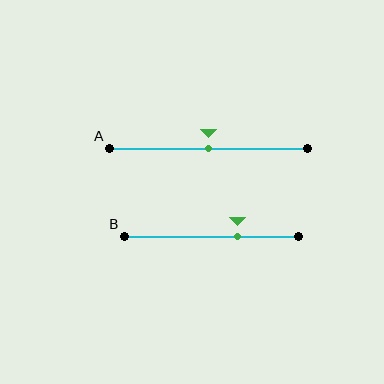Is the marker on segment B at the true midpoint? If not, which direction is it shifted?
No, the marker on segment B is shifted to the right by about 15% of the segment length.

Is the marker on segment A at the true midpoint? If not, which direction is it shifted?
Yes, the marker on segment A is at the true midpoint.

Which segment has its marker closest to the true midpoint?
Segment A has its marker closest to the true midpoint.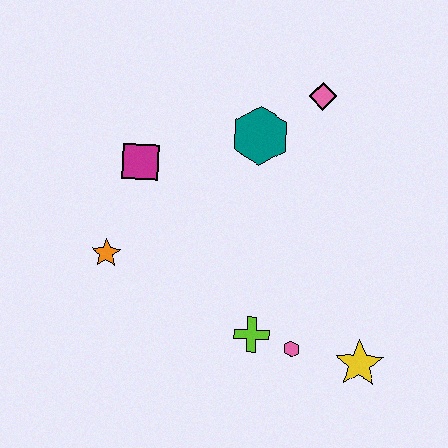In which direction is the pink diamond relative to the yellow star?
The pink diamond is above the yellow star.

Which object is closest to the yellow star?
The pink hexagon is closest to the yellow star.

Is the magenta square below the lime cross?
No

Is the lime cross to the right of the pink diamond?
No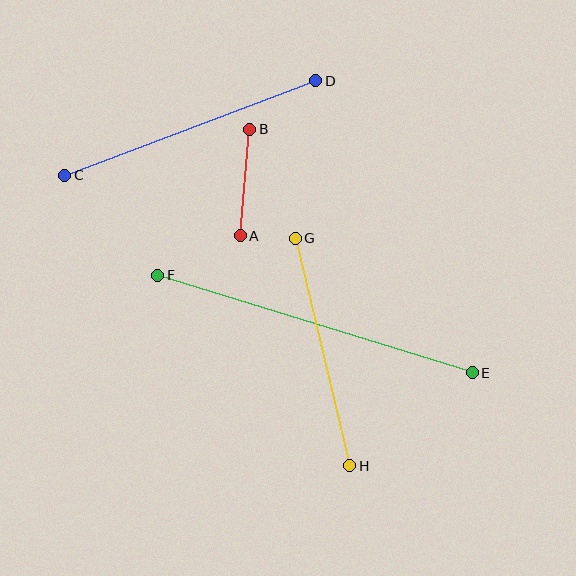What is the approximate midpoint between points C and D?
The midpoint is at approximately (190, 128) pixels.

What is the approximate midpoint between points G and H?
The midpoint is at approximately (322, 352) pixels.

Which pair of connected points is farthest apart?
Points E and F are farthest apart.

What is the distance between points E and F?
The distance is approximately 329 pixels.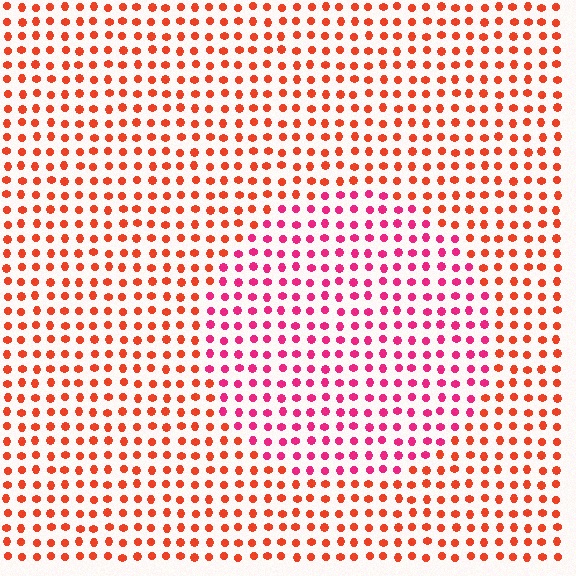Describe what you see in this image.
The image is filled with small red elements in a uniform arrangement. A circle-shaped region is visible where the elements are tinted to a slightly different hue, forming a subtle color boundary.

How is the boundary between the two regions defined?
The boundary is defined purely by a slight shift in hue (about 37 degrees). Spacing, size, and orientation are identical on both sides.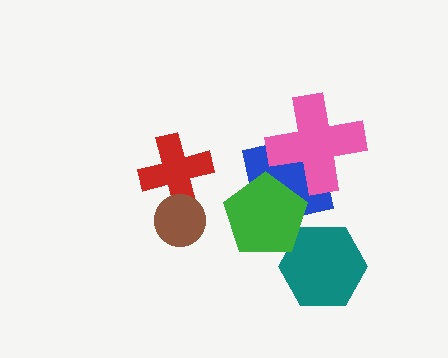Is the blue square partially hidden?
Yes, it is partially covered by another shape.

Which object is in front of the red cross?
The brown circle is in front of the red cross.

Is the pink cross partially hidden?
No, no other shape covers it.